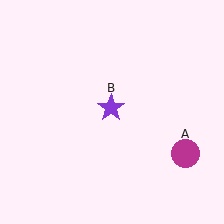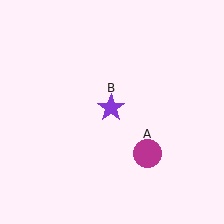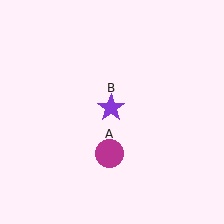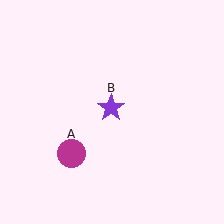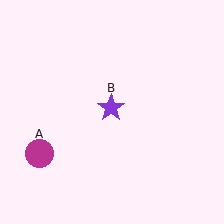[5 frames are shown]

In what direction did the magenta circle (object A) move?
The magenta circle (object A) moved left.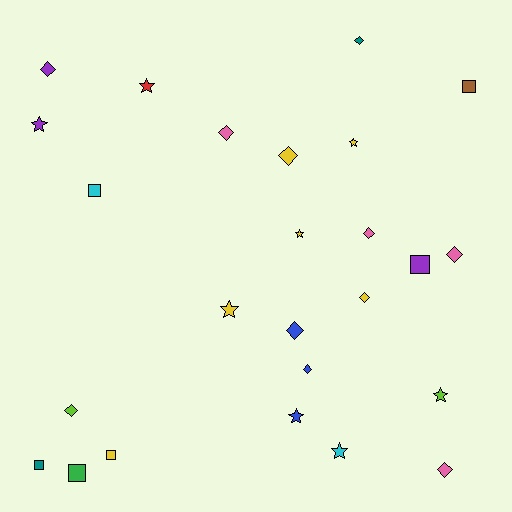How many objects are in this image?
There are 25 objects.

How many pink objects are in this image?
There are 4 pink objects.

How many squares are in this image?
There are 6 squares.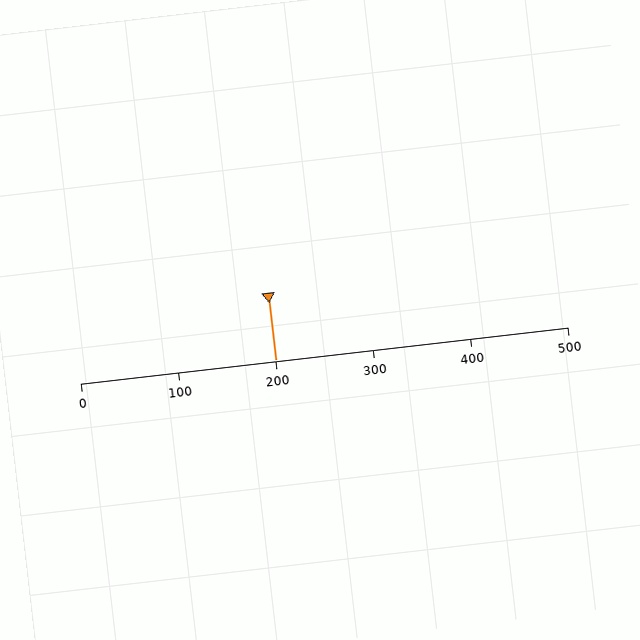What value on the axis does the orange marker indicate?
The marker indicates approximately 200.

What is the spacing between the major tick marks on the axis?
The major ticks are spaced 100 apart.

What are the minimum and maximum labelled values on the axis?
The axis runs from 0 to 500.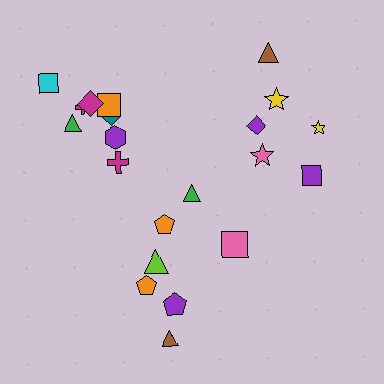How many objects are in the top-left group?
There are 8 objects.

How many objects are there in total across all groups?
There are 21 objects.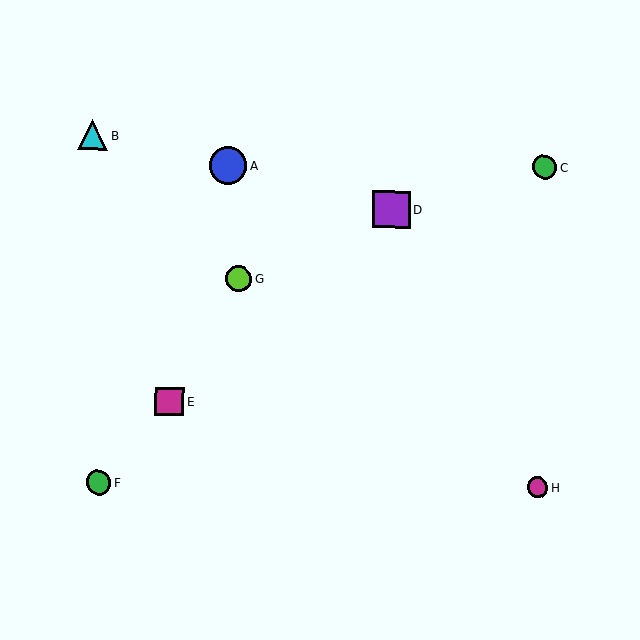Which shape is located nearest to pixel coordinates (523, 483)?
The magenta circle (labeled H) at (537, 487) is nearest to that location.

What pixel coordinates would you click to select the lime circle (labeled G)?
Click at (239, 279) to select the lime circle G.